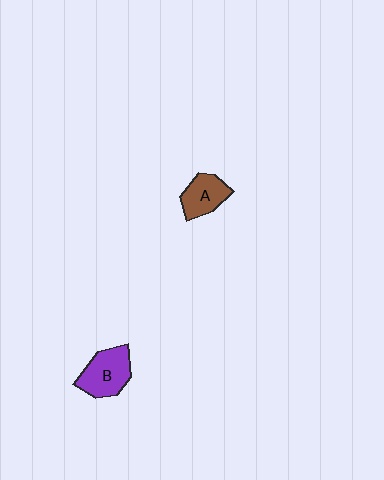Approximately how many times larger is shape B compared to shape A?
Approximately 1.3 times.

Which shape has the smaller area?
Shape A (brown).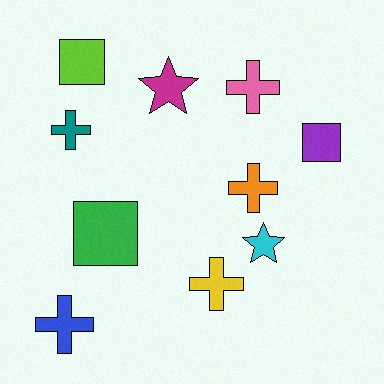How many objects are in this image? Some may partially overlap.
There are 10 objects.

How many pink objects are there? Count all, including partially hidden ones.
There is 1 pink object.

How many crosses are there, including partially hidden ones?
There are 5 crosses.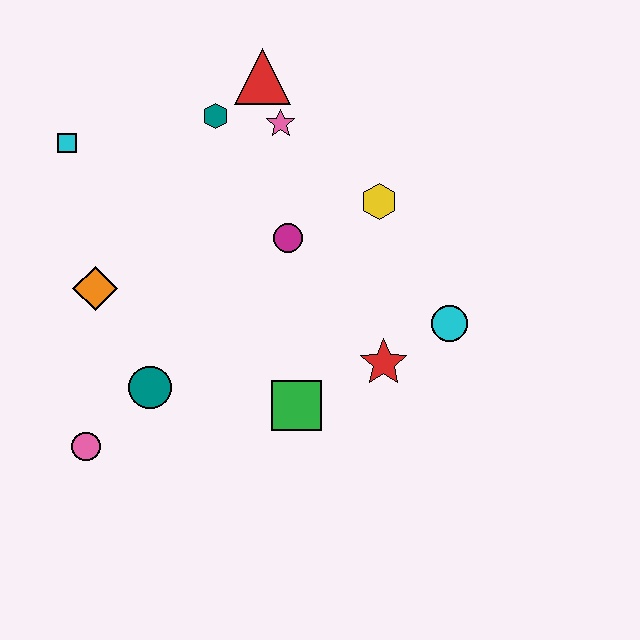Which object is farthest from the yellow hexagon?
The pink circle is farthest from the yellow hexagon.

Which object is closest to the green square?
The red star is closest to the green square.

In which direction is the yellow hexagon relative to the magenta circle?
The yellow hexagon is to the right of the magenta circle.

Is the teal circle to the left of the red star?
Yes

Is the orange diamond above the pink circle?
Yes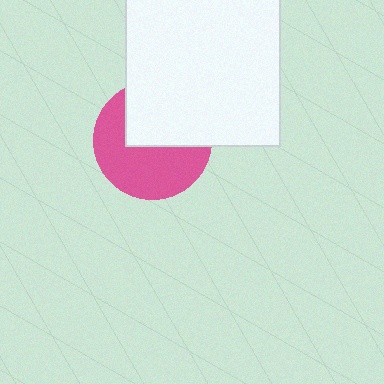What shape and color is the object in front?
The object in front is a white rectangle.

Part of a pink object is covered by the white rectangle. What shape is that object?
It is a circle.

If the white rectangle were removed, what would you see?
You would see the complete pink circle.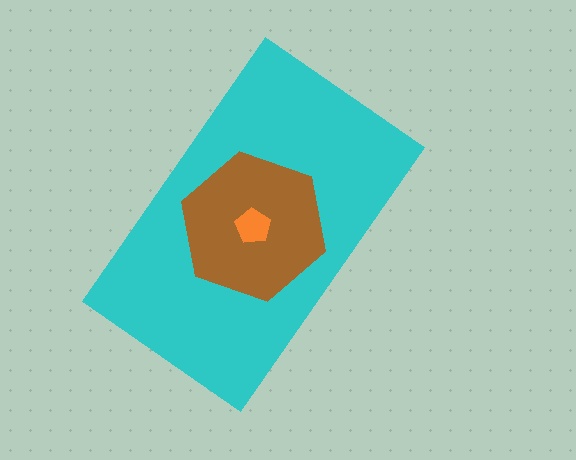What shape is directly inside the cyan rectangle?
The brown hexagon.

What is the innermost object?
The orange pentagon.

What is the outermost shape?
The cyan rectangle.